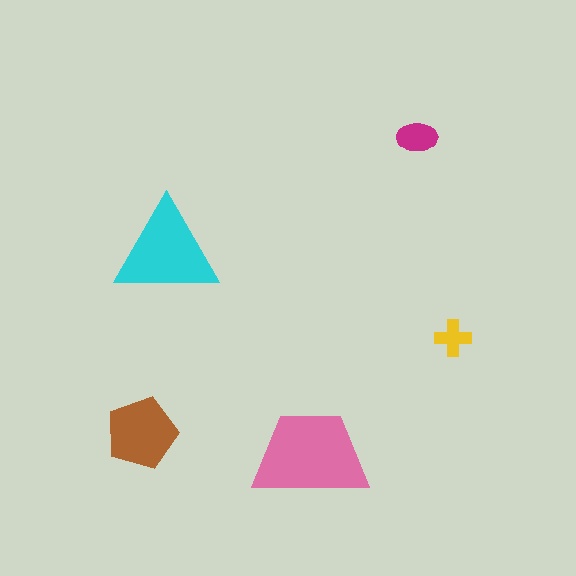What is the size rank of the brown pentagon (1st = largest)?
3rd.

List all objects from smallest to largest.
The yellow cross, the magenta ellipse, the brown pentagon, the cyan triangle, the pink trapezoid.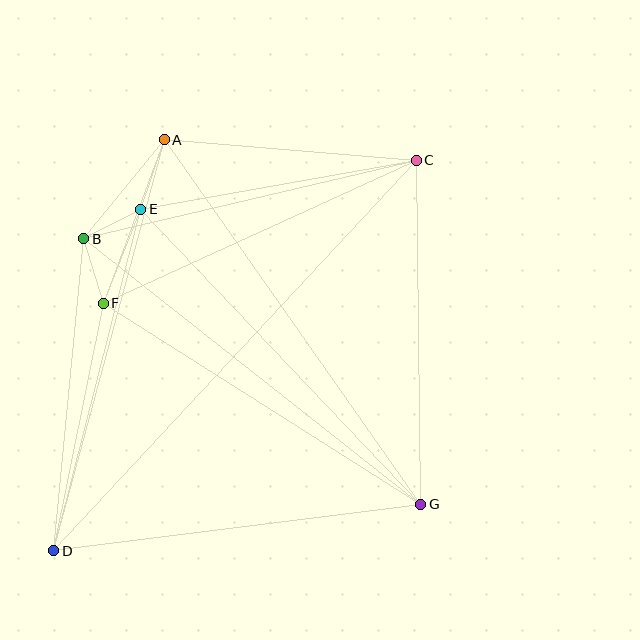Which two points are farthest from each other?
Points C and D are farthest from each other.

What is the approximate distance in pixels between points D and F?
The distance between D and F is approximately 252 pixels.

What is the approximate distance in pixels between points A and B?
The distance between A and B is approximately 128 pixels.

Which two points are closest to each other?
Points B and E are closest to each other.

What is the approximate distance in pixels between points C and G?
The distance between C and G is approximately 344 pixels.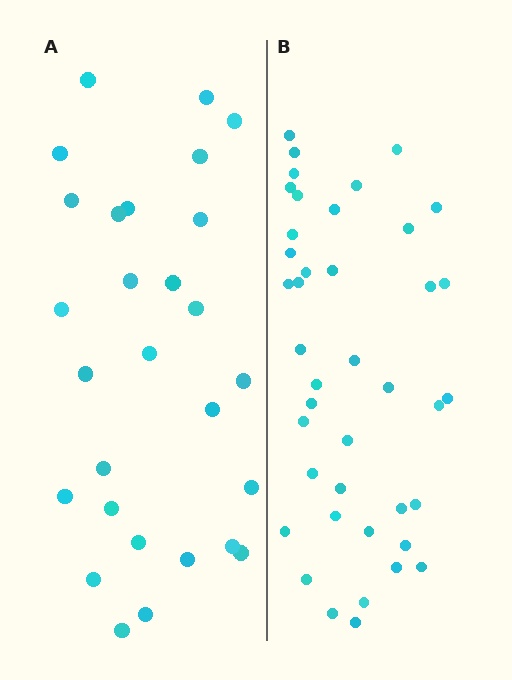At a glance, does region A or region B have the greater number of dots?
Region B (the right region) has more dots.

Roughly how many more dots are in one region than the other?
Region B has approximately 15 more dots than region A.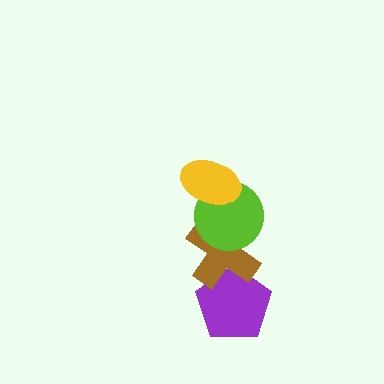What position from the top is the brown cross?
The brown cross is 3rd from the top.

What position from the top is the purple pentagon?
The purple pentagon is 4th from the top.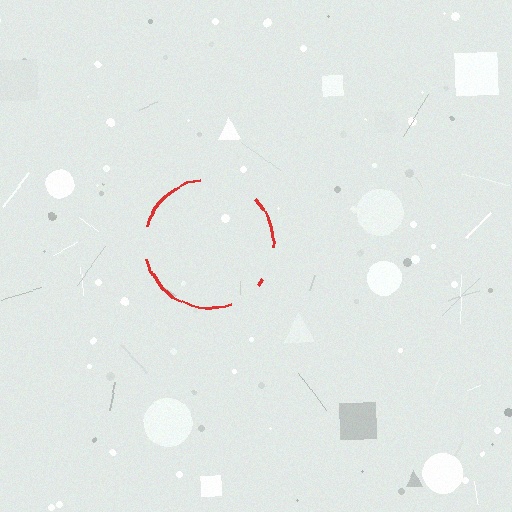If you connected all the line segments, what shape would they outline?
They would outline a circle.